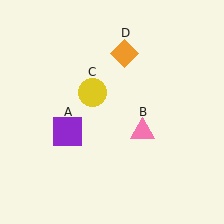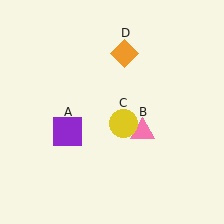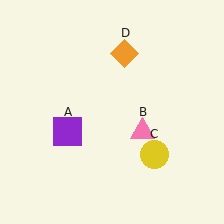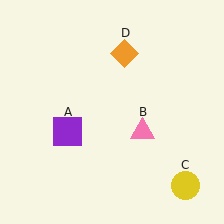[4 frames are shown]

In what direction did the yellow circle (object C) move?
The yellow circle (object C) moved down and to the right.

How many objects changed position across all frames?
1 object changed position: yellow circle (object C).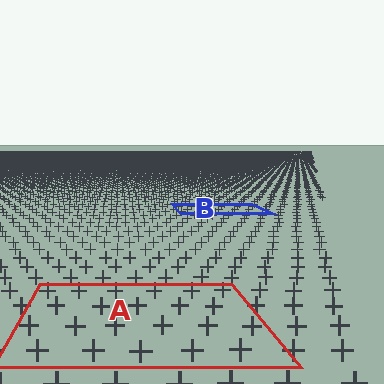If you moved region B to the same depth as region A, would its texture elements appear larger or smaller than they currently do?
They would appear larger. At a closer depth, the same texture elements are projected at a bigger on-screen size.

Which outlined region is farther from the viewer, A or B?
Region B is farther from the viewer — the texture elements inside it appear smaller and more densely packed.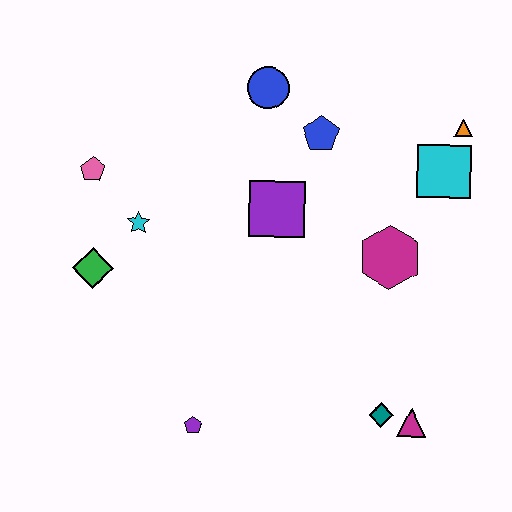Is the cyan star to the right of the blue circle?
No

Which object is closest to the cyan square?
The orange triangle is closest to the cyan square.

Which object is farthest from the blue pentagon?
The purple pentagon is farthest from the blue pentagon.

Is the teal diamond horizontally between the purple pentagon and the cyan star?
No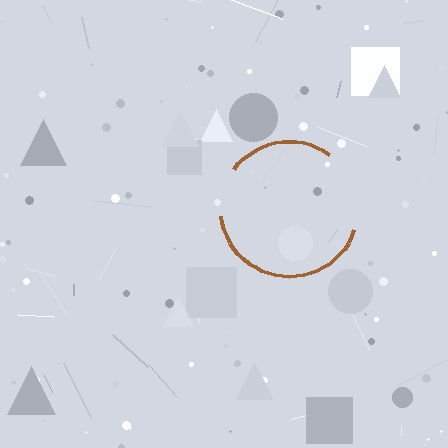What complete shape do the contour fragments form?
The contour fragments form a circle.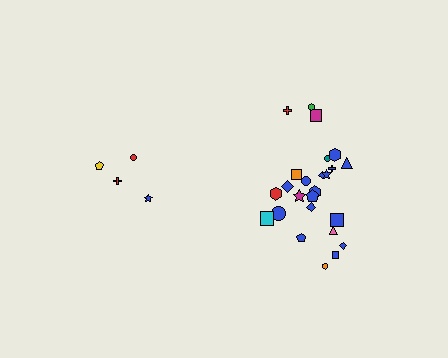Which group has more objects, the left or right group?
The right group.